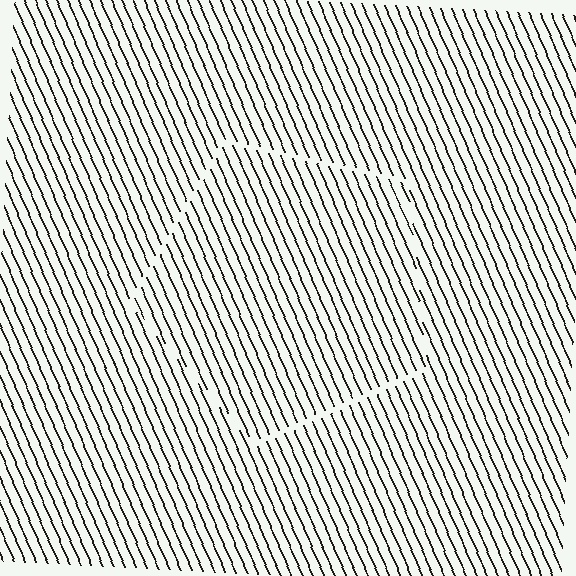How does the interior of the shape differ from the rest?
The interior of the shape contains the same grating, shifted by half a period — the contour is defined by the phase discontinuity where line-ends from the inner and outer gratings abut.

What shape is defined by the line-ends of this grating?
An illusory pentagon. The interior of the shape contains the same grating, shifted by half a period — the contour is defined by the phase discontinuity where line-ends from the inner and outer gratings abut.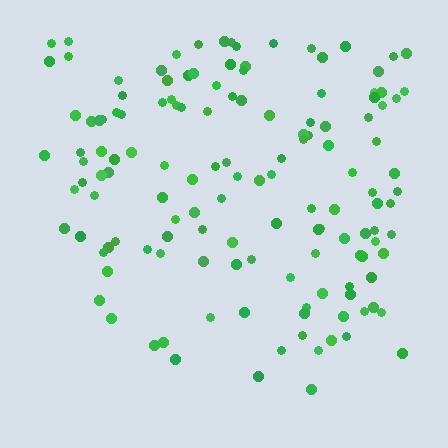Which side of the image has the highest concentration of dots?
The top.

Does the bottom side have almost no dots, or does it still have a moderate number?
Still a moderate number, just noticeably fewer than the top.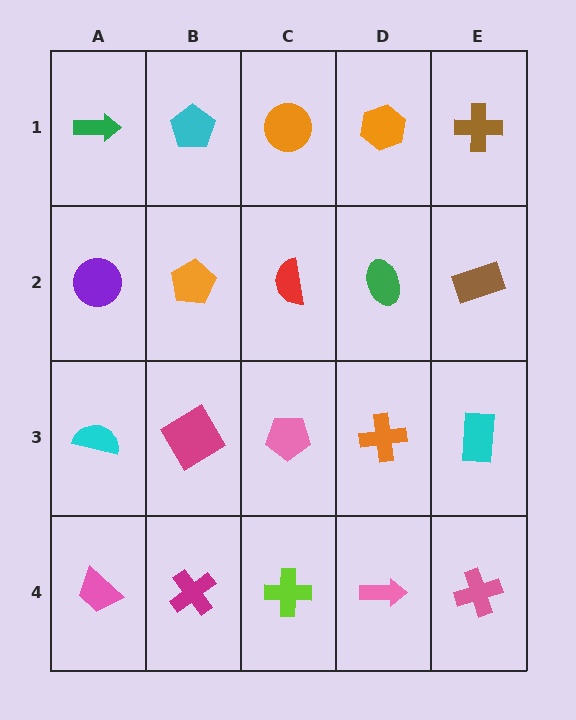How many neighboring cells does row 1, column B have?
3.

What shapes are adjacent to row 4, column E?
A cyan rectangle (row 3, column E), a pink arrow (row 4, column D).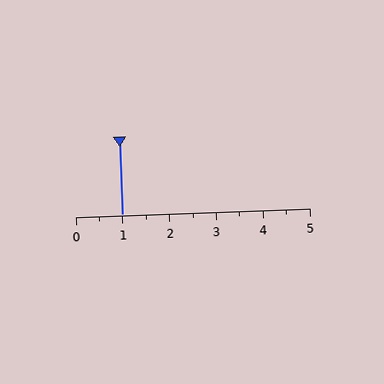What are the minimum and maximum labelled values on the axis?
The axis runs from 0 to 5.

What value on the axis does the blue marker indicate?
The marker indicates approximately 1.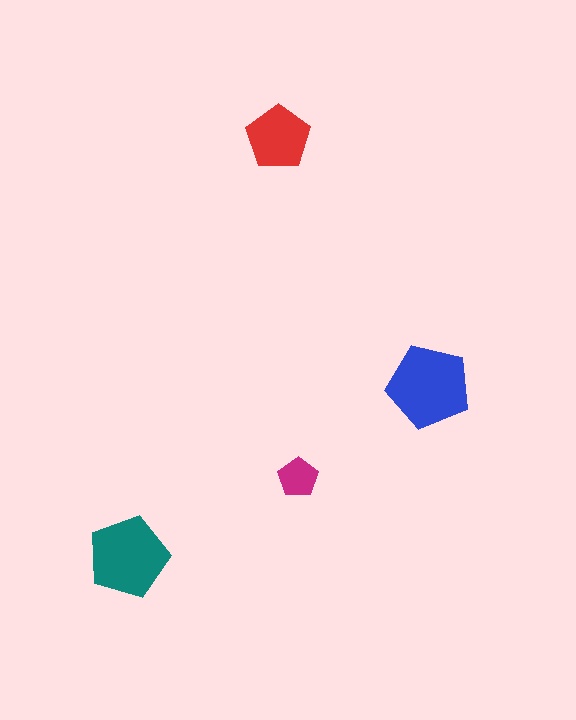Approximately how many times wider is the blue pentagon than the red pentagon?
About 1.5 times wider.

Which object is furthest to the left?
The teal pentagon is leftmost.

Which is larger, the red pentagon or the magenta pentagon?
The red one.